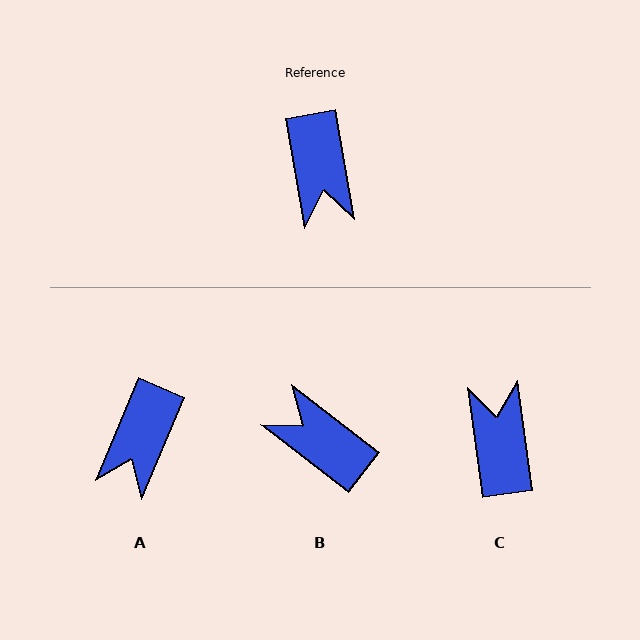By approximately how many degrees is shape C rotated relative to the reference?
Approximately 178 degrees counter-clockwise.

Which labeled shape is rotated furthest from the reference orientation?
C, about 178 degrees away.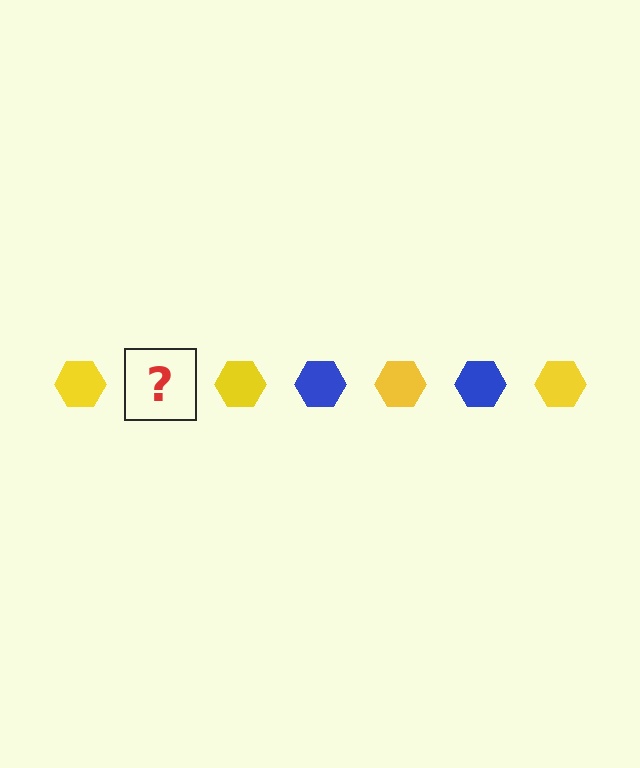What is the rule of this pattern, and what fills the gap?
The rule is that the pattern cycles through yellow, blue hexagons. The gap should be filled with a blue hexagon.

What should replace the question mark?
The question mark should be replaced with a blue hexagon.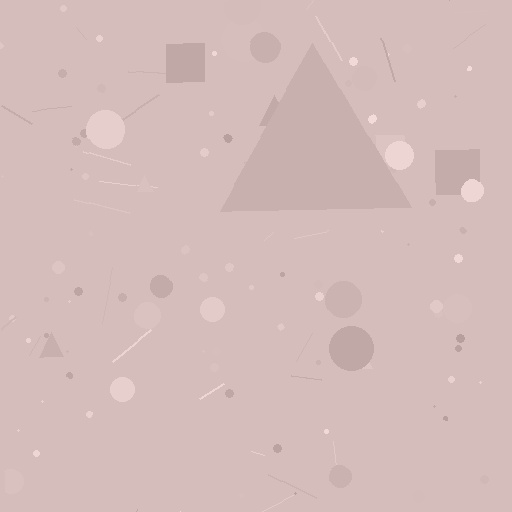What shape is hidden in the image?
A triangle is hidden in the image.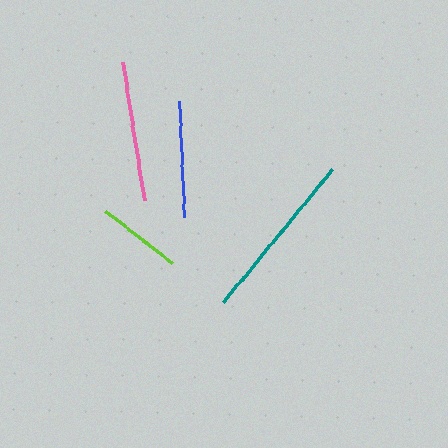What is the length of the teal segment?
The teal segment is approximately 172 pixels long.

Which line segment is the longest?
The teal line is the longest at approximately 172 pixels.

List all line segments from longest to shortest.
From longest to shortest: teal, pink, blue, lime.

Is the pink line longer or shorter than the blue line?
The pink line is longer than the blue line.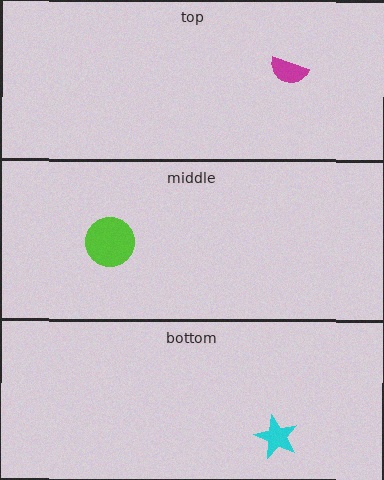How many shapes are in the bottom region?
1.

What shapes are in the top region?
The magenta semicircle.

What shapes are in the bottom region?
The cyan star.